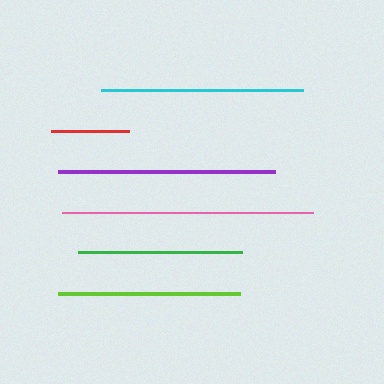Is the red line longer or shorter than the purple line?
The purple line is longer than the red line.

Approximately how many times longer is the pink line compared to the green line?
The pink line is approximately 1.5 times the length of the green line.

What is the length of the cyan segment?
The cyan segment is approximately 202 pixels long.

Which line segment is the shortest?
The red line is the shortest at approximately 78 pixels.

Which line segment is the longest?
The pink line is the longest at approximately 251 pixels.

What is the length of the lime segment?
The lime segment is approximately 182 pixels long.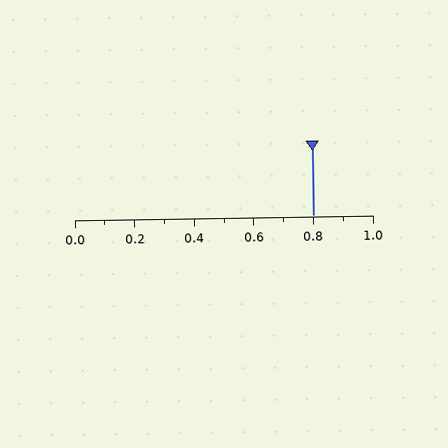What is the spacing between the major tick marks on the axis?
The major ticks are spaced 0.2 apart.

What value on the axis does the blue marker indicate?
The marker indicates approximately 0.8.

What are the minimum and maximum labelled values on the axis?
The axis runs from 0.0 to 1.0.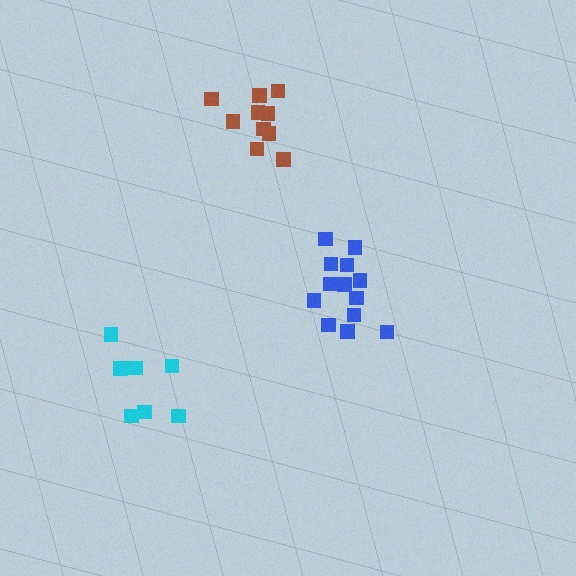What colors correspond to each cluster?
The clusters are colored: blue, brown, cyan.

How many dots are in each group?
Group 1: 13 dots, Group 2: 10 dots, Group 3: 7 dots (30 total).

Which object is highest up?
The brown cluster is topmost.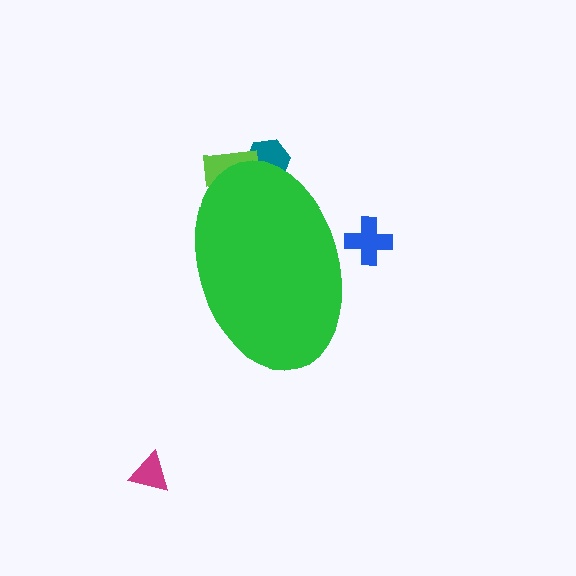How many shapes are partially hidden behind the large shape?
3 shapes are partially hidden.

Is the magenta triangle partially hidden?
No, the magenta triangle is fully visible.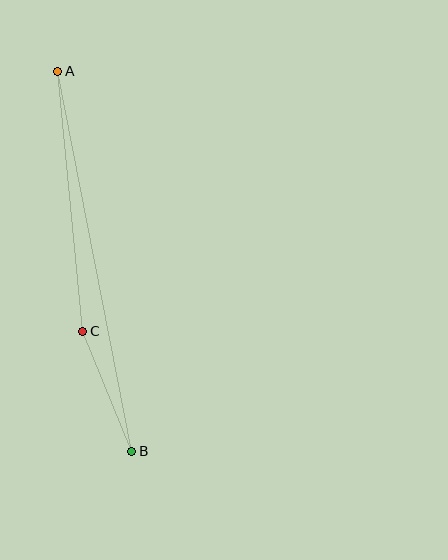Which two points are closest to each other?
Points B and C are closest to each other.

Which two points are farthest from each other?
Points A and B are farthest from each other.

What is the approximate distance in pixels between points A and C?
The distance between A and C is approximately 261 pixels.